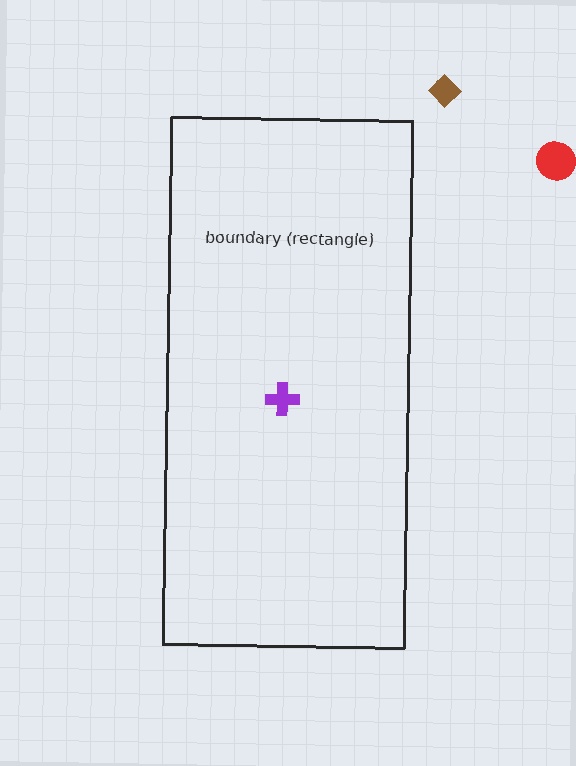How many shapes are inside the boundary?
1 inside, 2 outside.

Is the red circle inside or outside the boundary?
Outside.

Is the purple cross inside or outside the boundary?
Inside.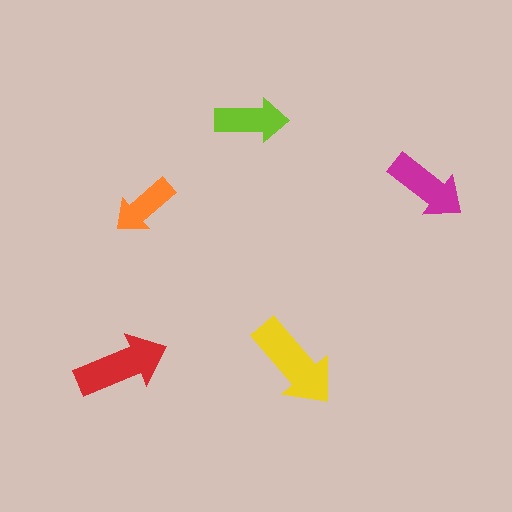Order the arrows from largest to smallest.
the yellow one, the red one, the magenta one, the lime one, the orange one.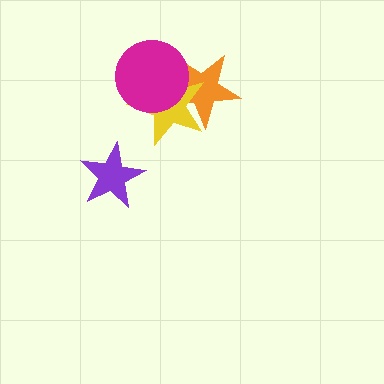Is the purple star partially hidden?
No, no other shape covers it.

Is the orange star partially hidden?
Yes, it is partially covered by another shape.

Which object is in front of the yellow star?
The magenta circle is in front of the yellow star.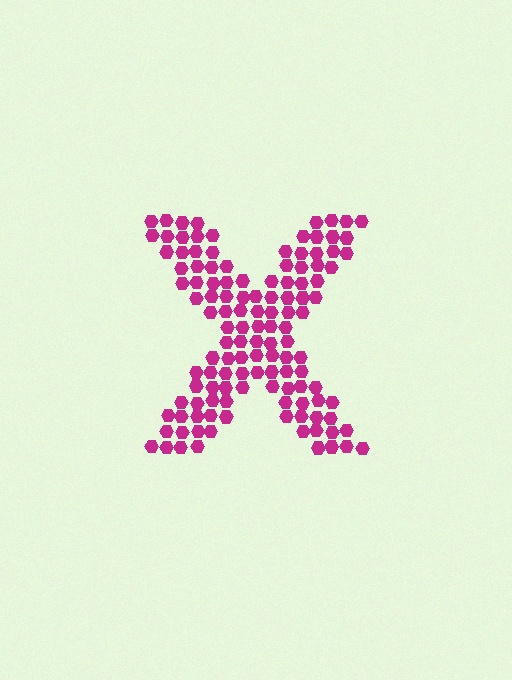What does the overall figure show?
The overall figure shows the letter X.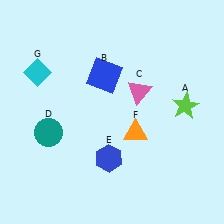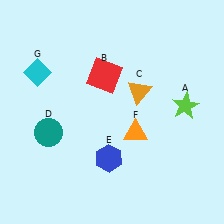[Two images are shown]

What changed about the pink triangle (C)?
In Image 1, C is pink. In Image 2, it changed to orange.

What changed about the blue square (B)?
In Image 1, B is blue. In Image 2, it changed to red.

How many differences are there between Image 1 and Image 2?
There are 2 differences between the two images.